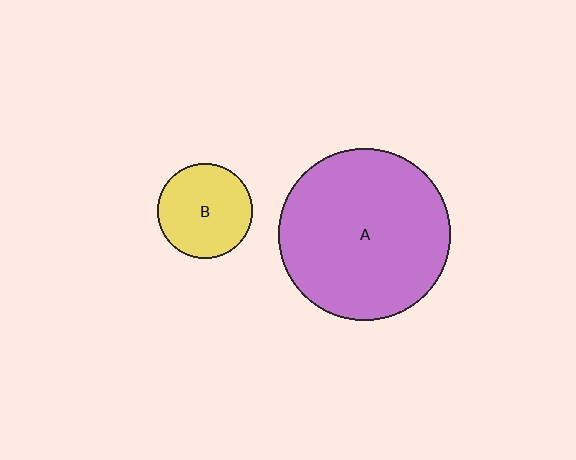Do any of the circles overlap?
No, none of the circles overlap.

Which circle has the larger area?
Circle A (purple).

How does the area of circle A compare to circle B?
Approximately 3.2 times.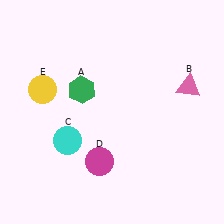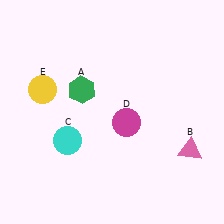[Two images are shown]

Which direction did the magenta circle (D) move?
The magenta circle (D) moved up.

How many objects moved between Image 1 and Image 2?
2 objects moved between the two images.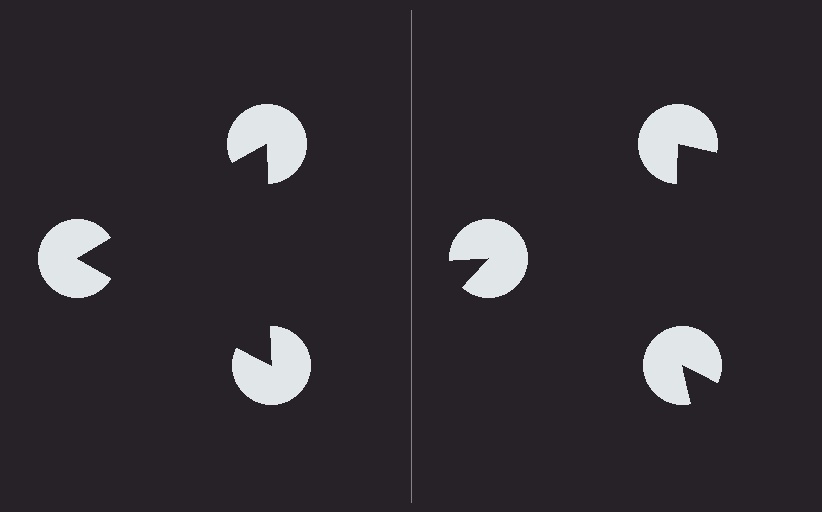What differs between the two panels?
The pac-man discs are positioned identically on both sides; only the wedge orientations differ. On the left they align to a triangle; on the right they are misaligned.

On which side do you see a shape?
An illusory triangle appears on the left side. On the right side the wedge cuts are rotated, so no coherent shape forms.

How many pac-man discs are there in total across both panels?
6 — 3 on each side.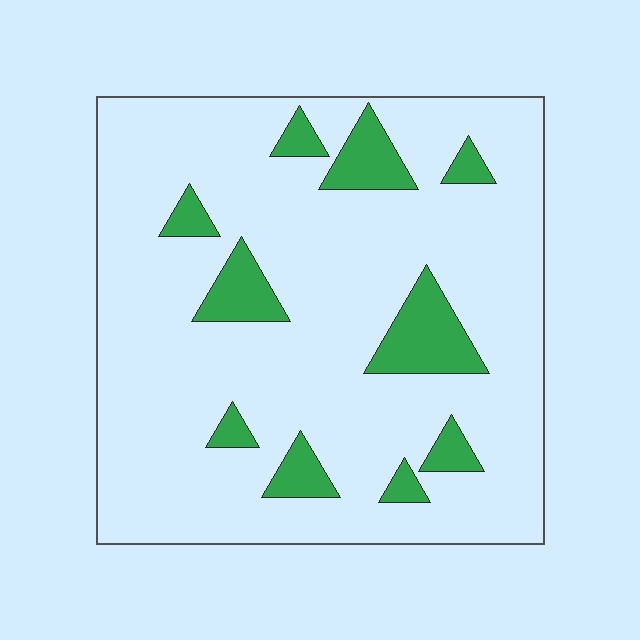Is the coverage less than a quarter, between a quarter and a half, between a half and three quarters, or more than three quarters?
Less than a quarter.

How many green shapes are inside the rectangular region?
10.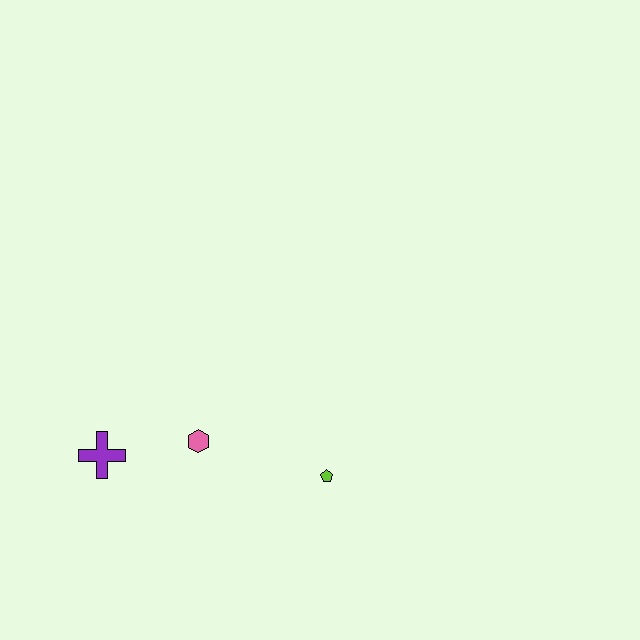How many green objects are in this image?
There are no green objects.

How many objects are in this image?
There are 3 objects.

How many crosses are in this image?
There is 1 cross.